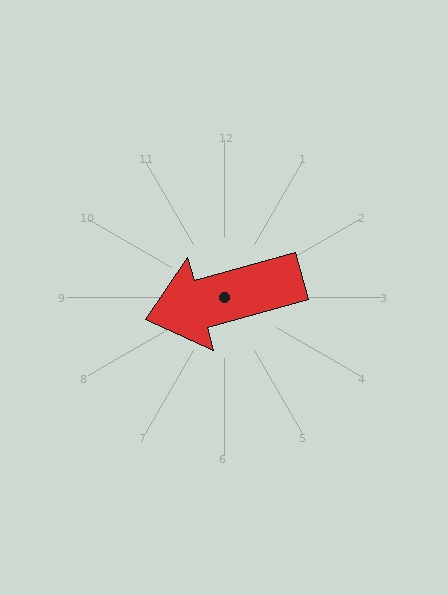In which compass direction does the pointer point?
West.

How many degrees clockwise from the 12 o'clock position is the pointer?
Approximately 254 degrees.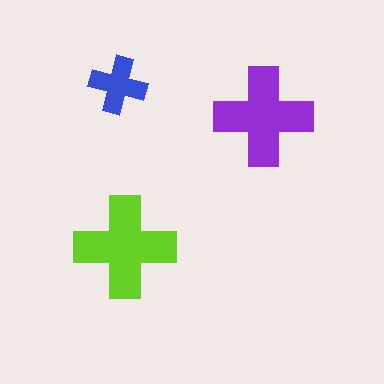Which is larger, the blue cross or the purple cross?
The purple one.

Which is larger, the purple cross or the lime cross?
The lime one.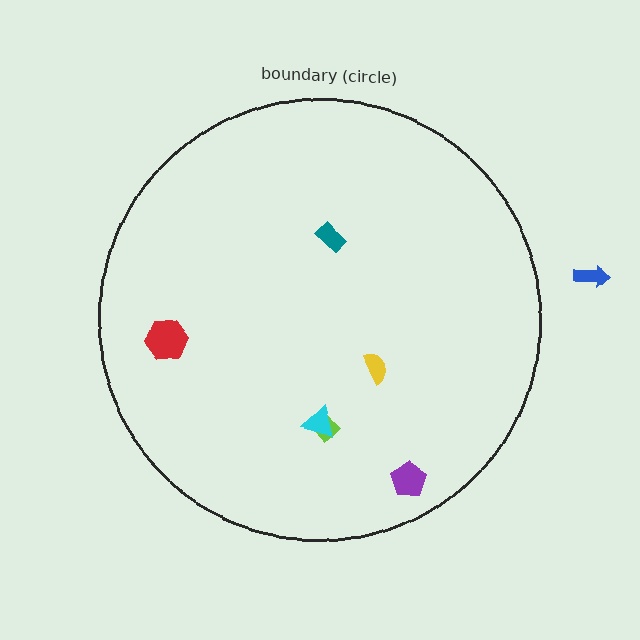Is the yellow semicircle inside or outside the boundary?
Inside.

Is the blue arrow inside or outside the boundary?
Outside.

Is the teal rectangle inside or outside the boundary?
Inside.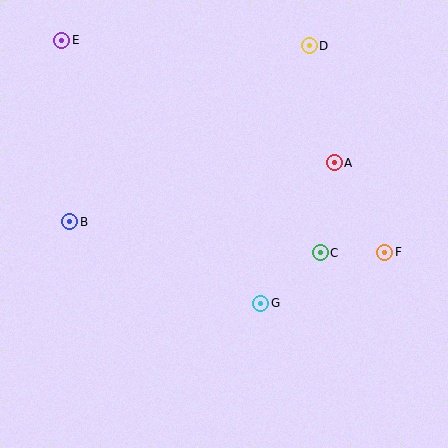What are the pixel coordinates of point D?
Point D is at (309, 46).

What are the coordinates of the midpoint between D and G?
The midpoint between D and G is at (285, 175).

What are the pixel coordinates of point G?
Point G is at (261, 303).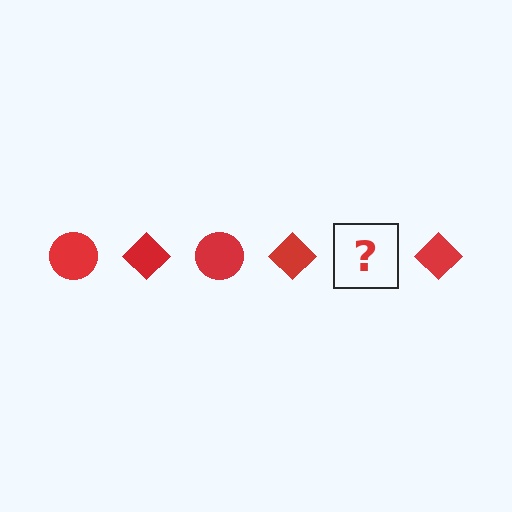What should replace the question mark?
The question mark should be replaced with a red circle.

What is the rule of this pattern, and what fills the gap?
The rule is that the pattern cycles through circle, diamond shapes in red. The gap should be filled with a red circle.